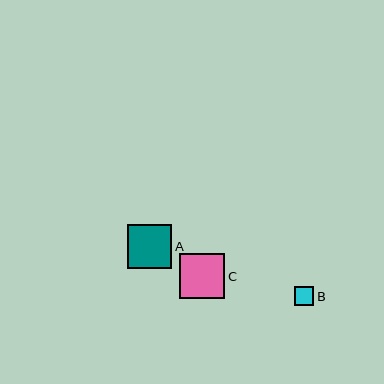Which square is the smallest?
Square B is the smallest with a size of approximately 19 pixels.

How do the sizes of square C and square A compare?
Square C and square A are approximately the same size.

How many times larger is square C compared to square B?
Square C is approximately 2.4 times the size of square B.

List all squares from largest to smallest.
From largest to smallest: C, A, B.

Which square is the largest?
Square C is the largest with a size of approximately 45 pixels.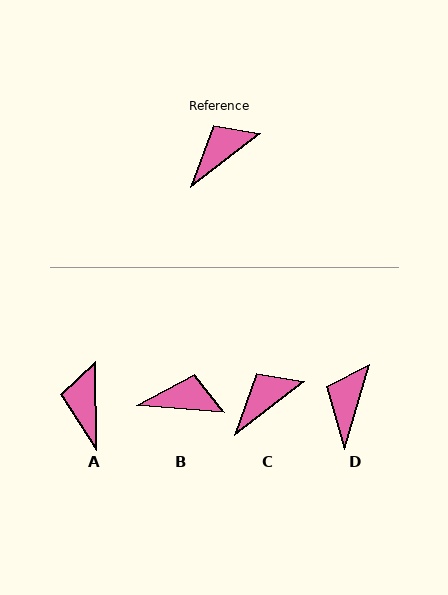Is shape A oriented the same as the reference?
No, it is off by about 53 degrees.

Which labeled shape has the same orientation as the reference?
C.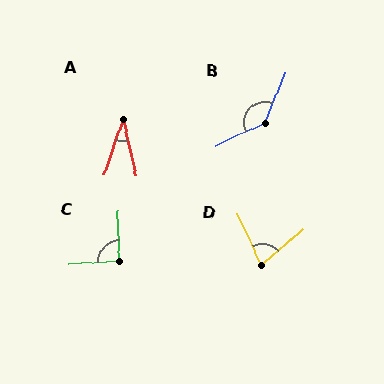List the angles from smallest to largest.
A (32°), D (74°), C (92°), B (137°).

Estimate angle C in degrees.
Approximately 92 degrees.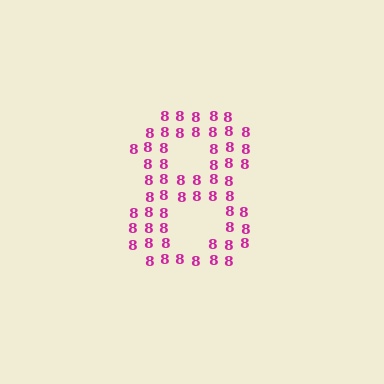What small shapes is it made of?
It is made of small digit 8's.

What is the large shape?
The large shape is the digit 8.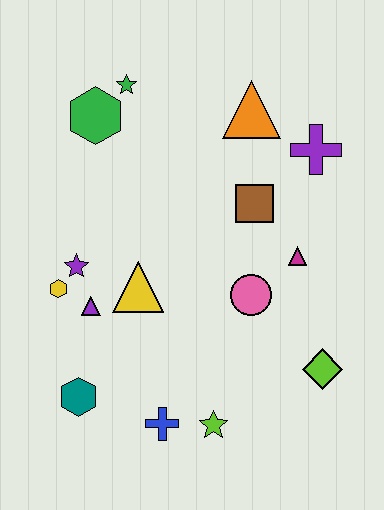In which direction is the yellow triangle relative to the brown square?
The yellow triangle is to the left of the brown square.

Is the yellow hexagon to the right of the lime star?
No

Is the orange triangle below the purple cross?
No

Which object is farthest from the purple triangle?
The purple cross is farthest from the purple triangle.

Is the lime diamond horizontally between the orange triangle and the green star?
No